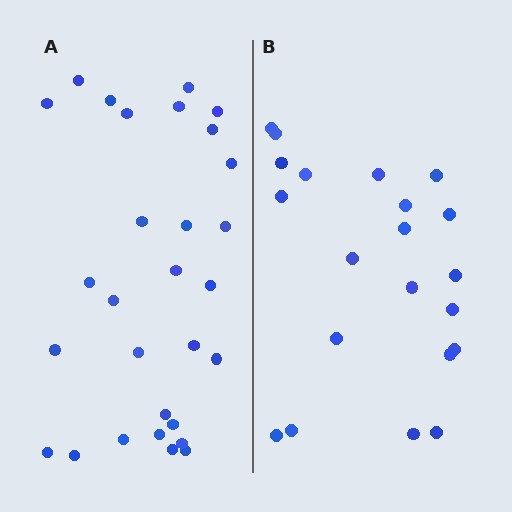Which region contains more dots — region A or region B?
Region A (the left region) has more dots.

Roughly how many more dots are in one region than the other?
Region A has roughly 8 or so more dots than region B.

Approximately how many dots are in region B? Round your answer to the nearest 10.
About 20 dots. (The exact count is 21, which rounds to 20.)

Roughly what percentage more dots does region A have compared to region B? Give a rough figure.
About 40% more.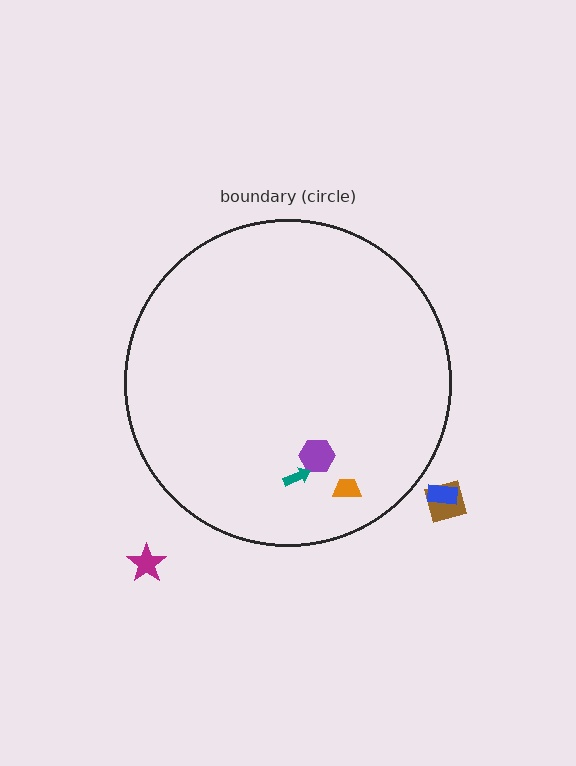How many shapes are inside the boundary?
3 inside, 3 outside.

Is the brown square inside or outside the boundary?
Outside.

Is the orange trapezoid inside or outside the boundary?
Inside.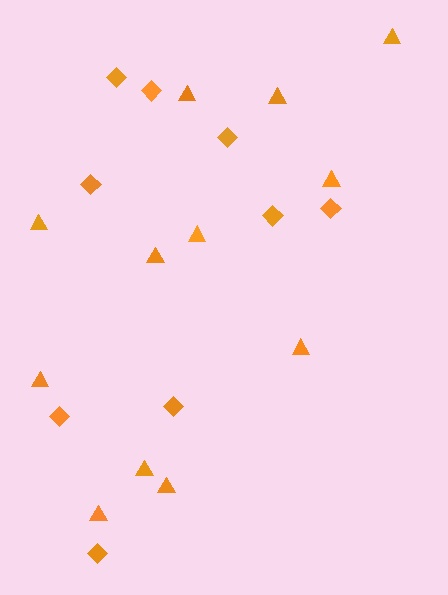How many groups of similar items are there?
There are 2 groups: one group of triangles (12) and one group of diamonds (9).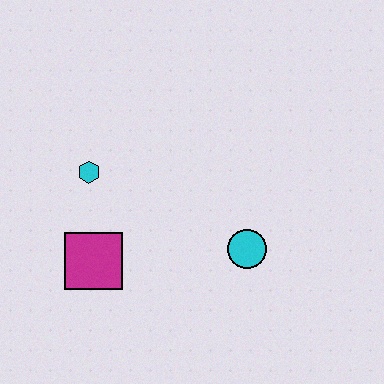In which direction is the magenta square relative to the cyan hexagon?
The magenta square is below the cyan hexagon.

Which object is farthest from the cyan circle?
The cyan hexagon is farthest from the cyan circle.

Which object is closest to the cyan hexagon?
The magenta square is closest to the cyan hexagon.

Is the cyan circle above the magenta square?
Yes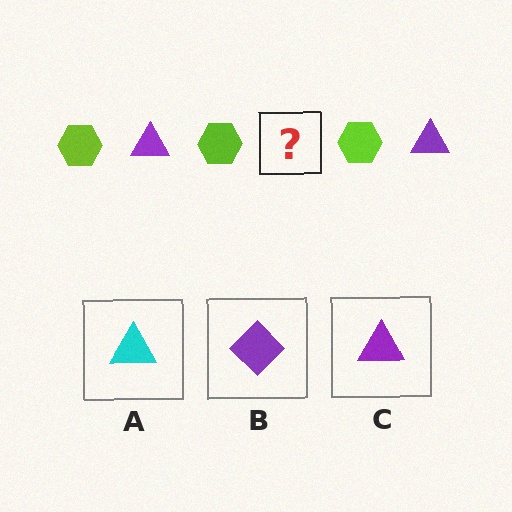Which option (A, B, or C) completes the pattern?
C.